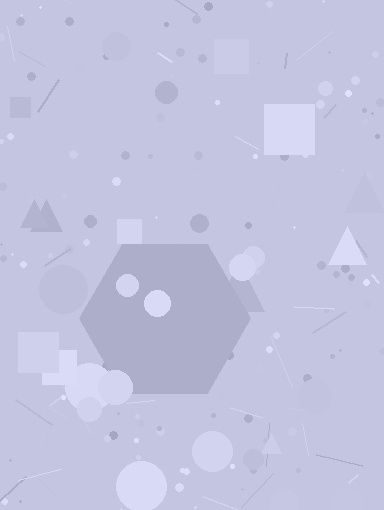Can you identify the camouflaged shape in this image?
The camouflaged shape is a hexagon.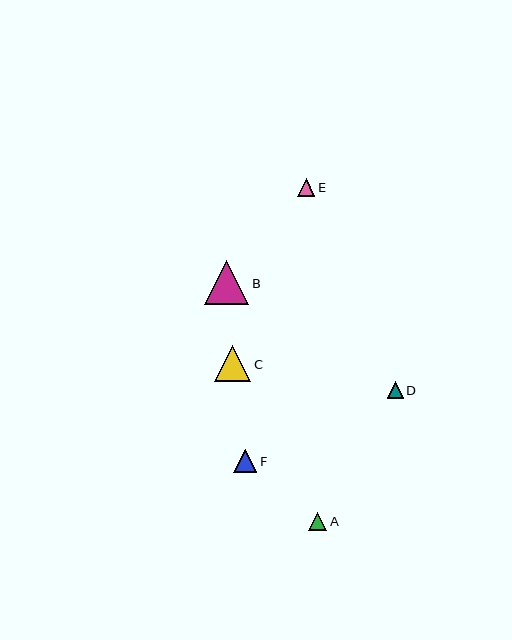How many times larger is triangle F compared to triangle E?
Triangle F is approximately 1.3 times the size of triangle E.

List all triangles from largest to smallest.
From largest to smallest: B, C, F, A, E, D.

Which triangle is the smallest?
Triangle D is the smallest with a size of approximately 16 pixels.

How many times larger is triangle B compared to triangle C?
Triangle B is approximately 1.2 times the size of triangle C.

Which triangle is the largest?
Triangle B is the largest with a size of approximately 44 pixels.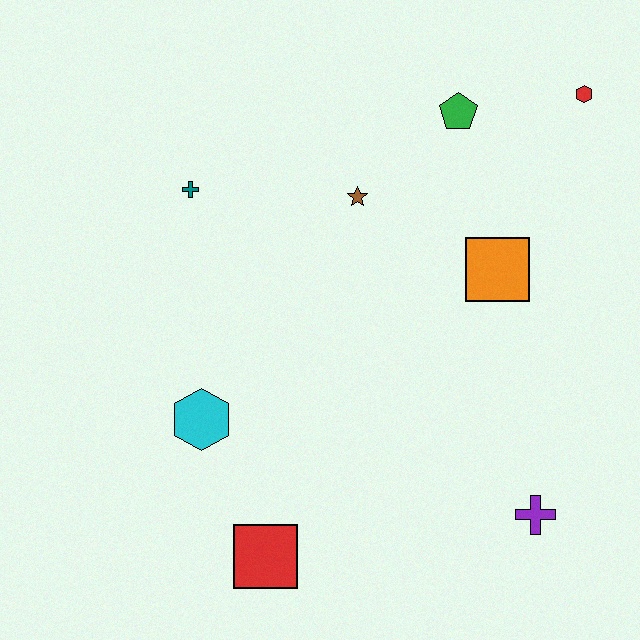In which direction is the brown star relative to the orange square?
The brown star is to the left of the orange square.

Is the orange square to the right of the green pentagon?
Yes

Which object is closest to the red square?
The cyan hexagon is closest to the red square.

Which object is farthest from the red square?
The red hexagon is farthest from the red square.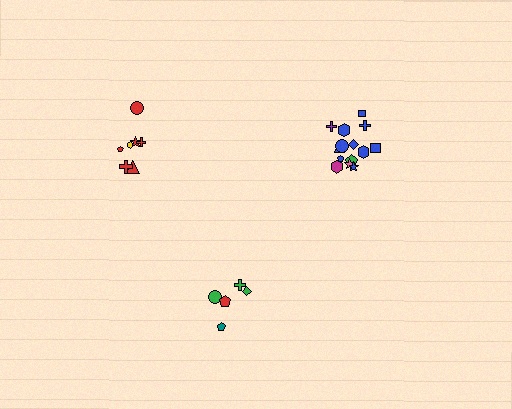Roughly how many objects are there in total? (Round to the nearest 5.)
Roughly 25 objects in total.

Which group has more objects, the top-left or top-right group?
The top-right group.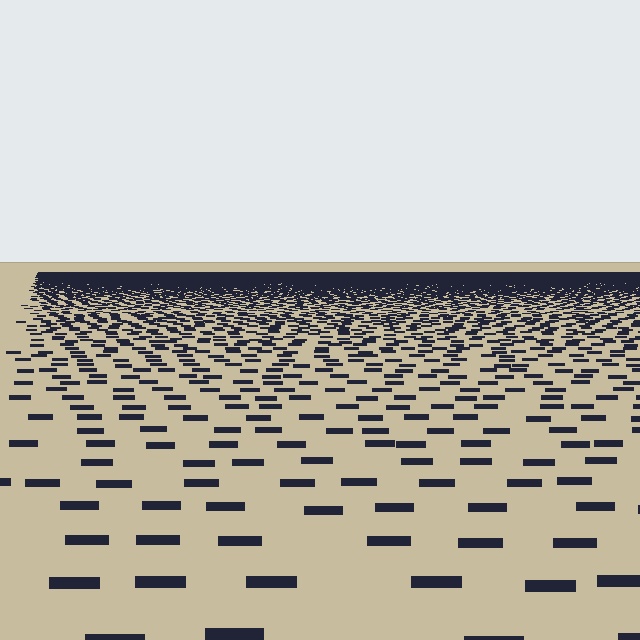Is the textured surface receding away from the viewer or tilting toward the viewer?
The surface is receding away from the viewer. Texture elements get smaller and denser toward the top.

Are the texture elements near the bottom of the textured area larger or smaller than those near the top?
Larger. Near the bottom, elements are closer to the viewer and appear at a bigger on-screen size.